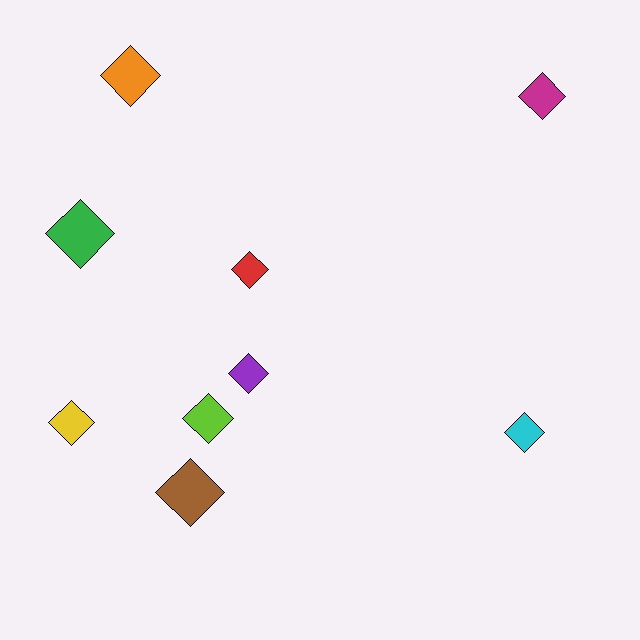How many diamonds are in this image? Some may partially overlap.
There are 9 diamonds.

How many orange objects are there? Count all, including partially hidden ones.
There is 1 orange object.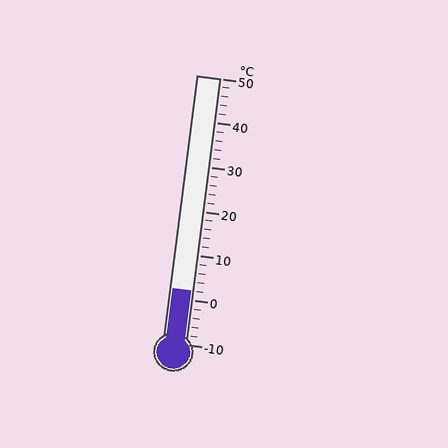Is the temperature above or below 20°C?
The temperature is below 20°C.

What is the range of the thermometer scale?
The thermometer scale ranges from -10°C to 50°C.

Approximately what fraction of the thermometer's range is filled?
The thermometer is filled to approximately 20% of its range.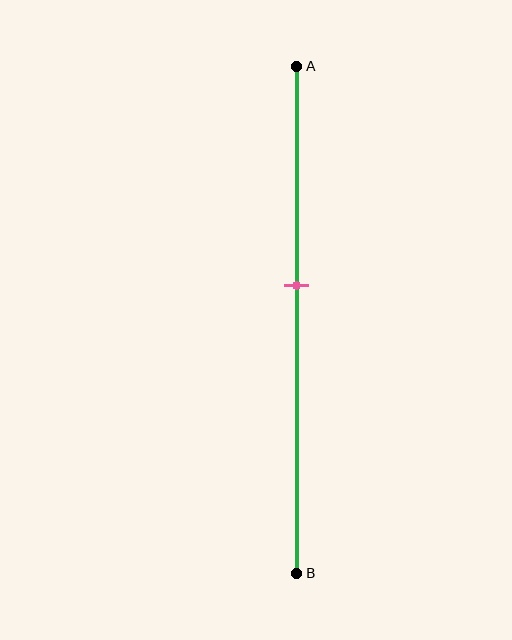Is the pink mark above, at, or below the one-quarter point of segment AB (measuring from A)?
The pink mark is below the one-quarter point of segment AB.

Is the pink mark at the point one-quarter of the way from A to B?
No, the mark is at about 45% from A, not at the 25% one-quarter point.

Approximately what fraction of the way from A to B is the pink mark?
The pink mark is approximately 45% of the way from A to B.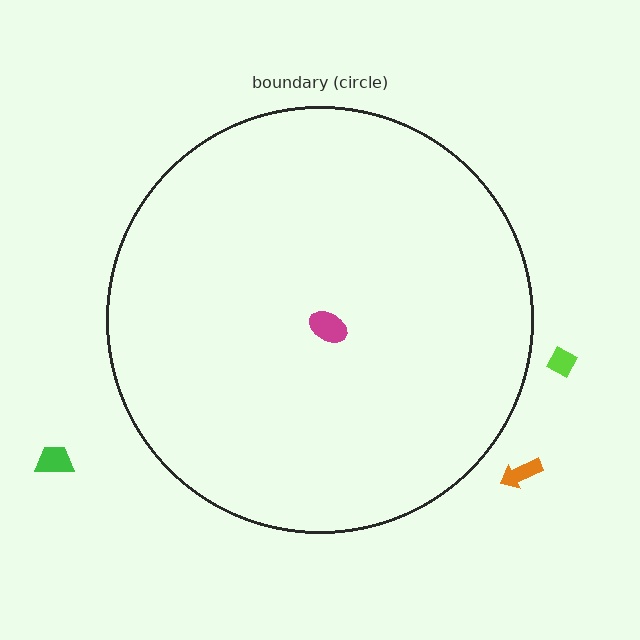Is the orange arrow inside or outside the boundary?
Outside.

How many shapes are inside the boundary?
1 inside, 3 outside.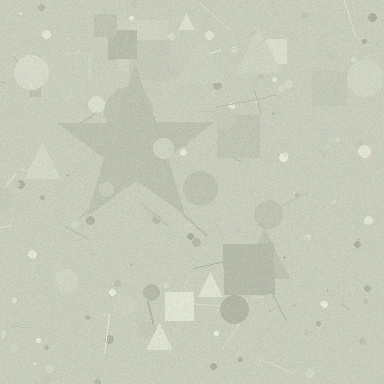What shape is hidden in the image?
A star is hidden in the image.